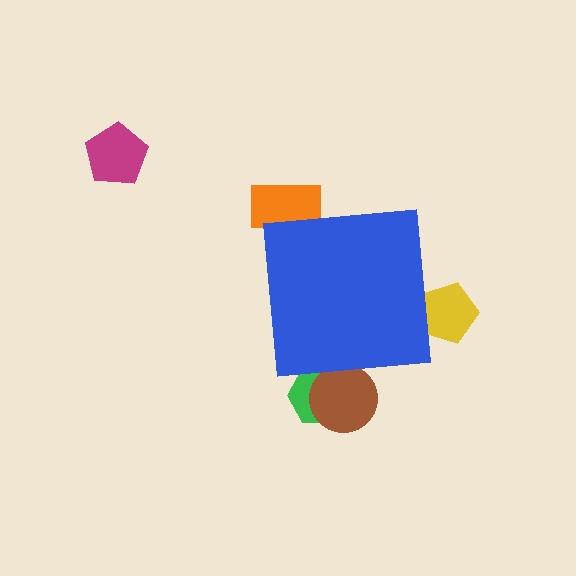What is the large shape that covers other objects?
A blue square.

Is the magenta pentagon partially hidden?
No, the magenta pentagon is fully visible.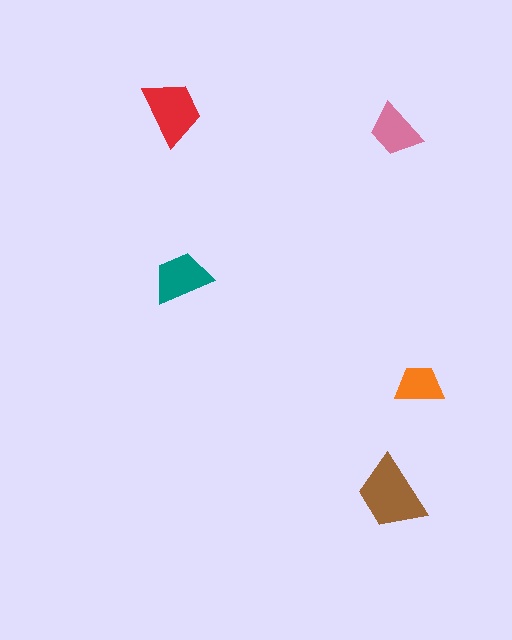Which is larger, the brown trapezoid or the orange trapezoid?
The brown one.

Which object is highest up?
The red trapezoid is topmost.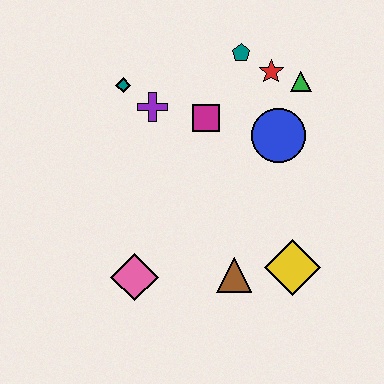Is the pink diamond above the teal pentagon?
No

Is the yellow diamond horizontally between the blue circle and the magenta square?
No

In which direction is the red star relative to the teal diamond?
The red star is to the right of the teal diamond.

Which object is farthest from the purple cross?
The yellow diamond is farthest from the purple cross.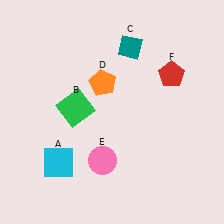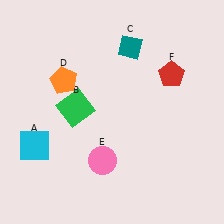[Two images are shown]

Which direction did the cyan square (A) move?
The cyan square (A) moved left.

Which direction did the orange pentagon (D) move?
The orange pentagon (D) moved left.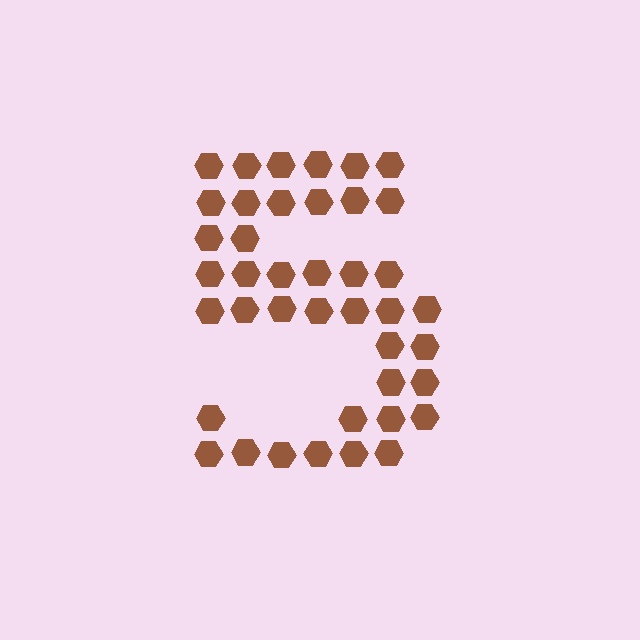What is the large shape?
The large shape is the digit 5.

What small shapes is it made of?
It is made of small hexagons.